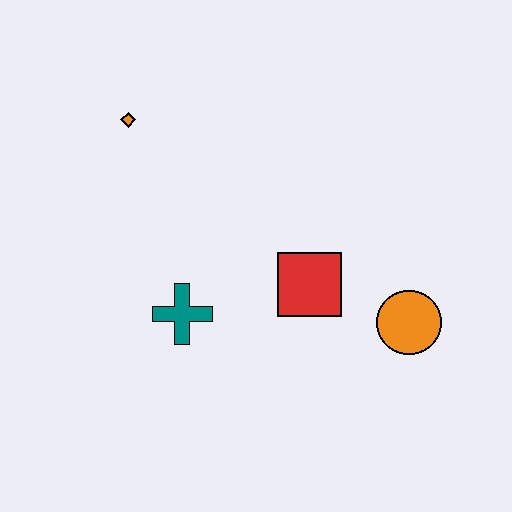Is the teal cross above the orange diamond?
No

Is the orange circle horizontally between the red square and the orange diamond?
No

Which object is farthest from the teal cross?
The orange circle is farthest from the teal cross.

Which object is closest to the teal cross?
The red square is closest to the teal cross.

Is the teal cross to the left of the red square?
Yes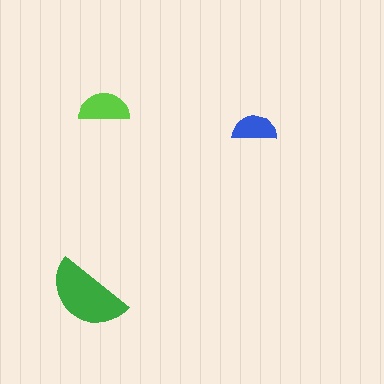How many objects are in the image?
There are 3 objects in the image.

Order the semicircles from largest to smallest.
the green one, the lime one, the blue one.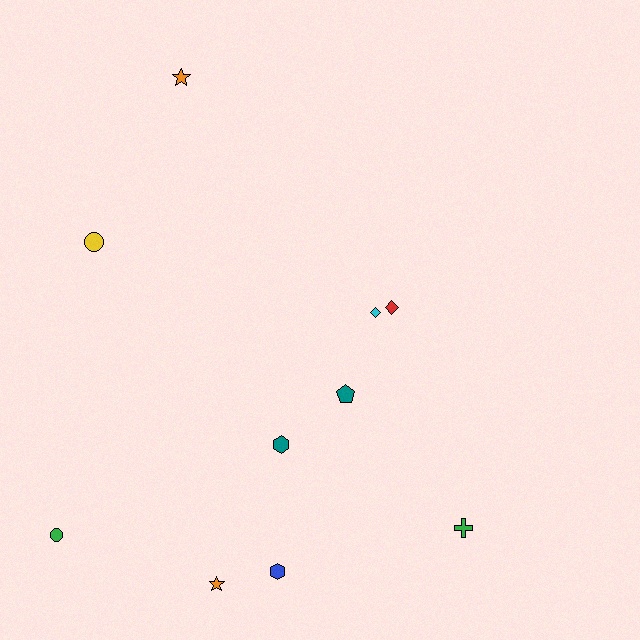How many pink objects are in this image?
There are no pink objects.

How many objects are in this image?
There are 10 objects.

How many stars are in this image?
There are 2 stars.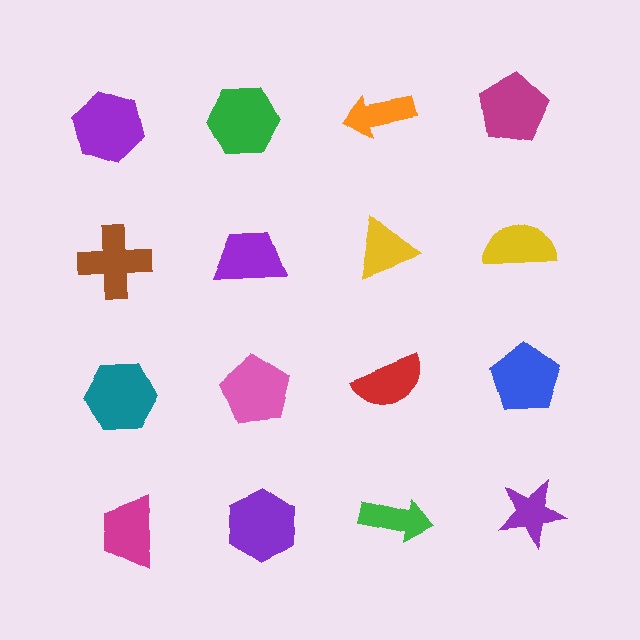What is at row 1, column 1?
A purple hexagon.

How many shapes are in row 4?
4 shapes.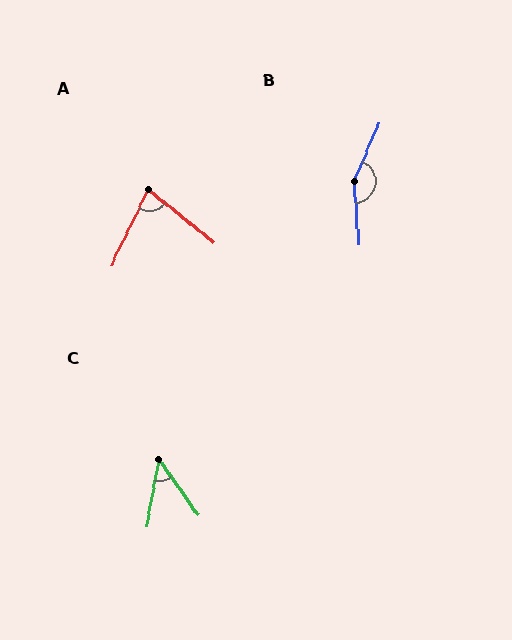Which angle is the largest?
B, at approximately 152 degrees.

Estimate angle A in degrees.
Approximately 77 degrees.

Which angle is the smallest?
C, at approximately 45 degrees.